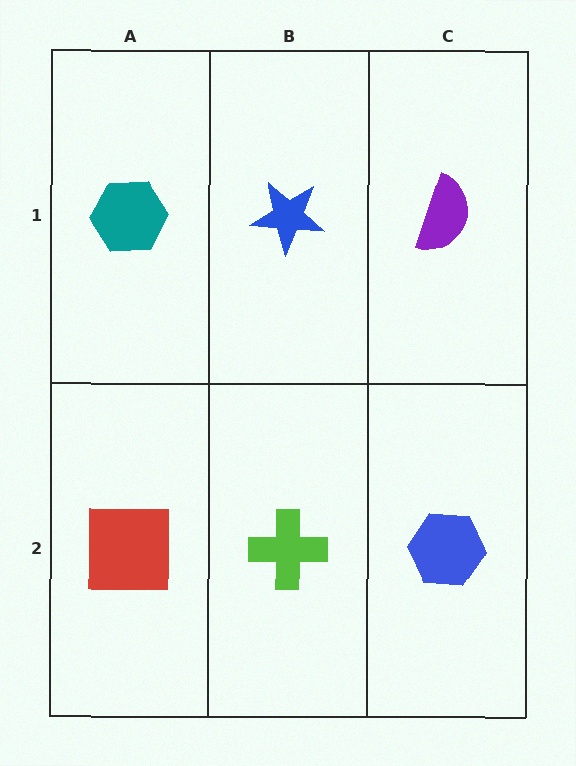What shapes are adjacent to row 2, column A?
A teal hexagon (row 1, column A), a lime cross (row 2, column B).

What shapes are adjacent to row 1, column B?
A lime cross (row 2, column B), a teal hexagon (row 1, column A), a purple semicircle (row 1, column C).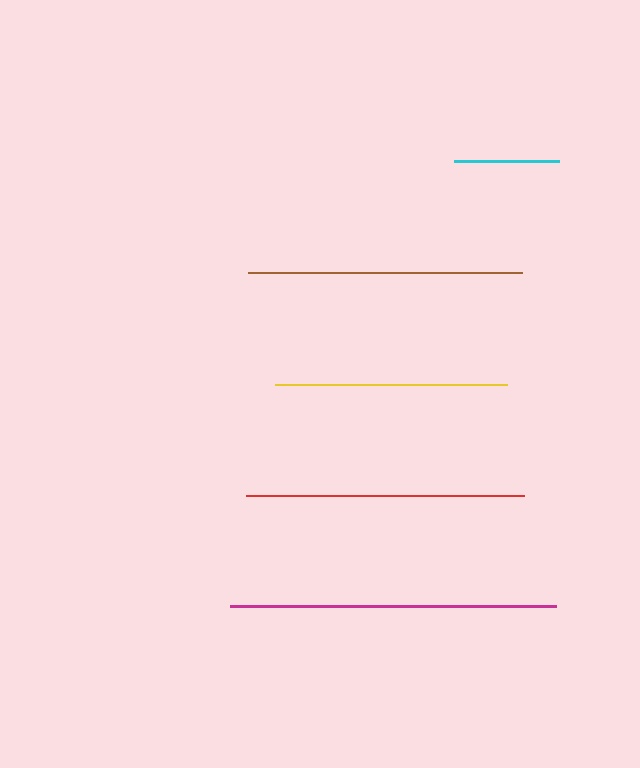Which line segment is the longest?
The magenta line is the longest at approximately 326 pixels.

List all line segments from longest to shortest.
From longest to shortest: magenta, red, brown, yellow, cyan.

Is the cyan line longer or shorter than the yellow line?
The yellow line is longer than the cyan line.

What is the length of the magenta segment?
The magenta segment is approximately 326 pixels long.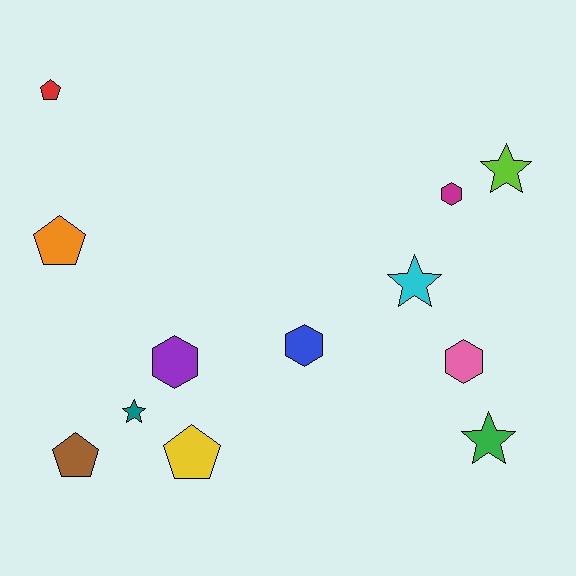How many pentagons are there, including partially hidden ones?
There are 4 pentagons.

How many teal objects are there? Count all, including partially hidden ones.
There is 1 teal object.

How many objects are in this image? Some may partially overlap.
There are 12 objects.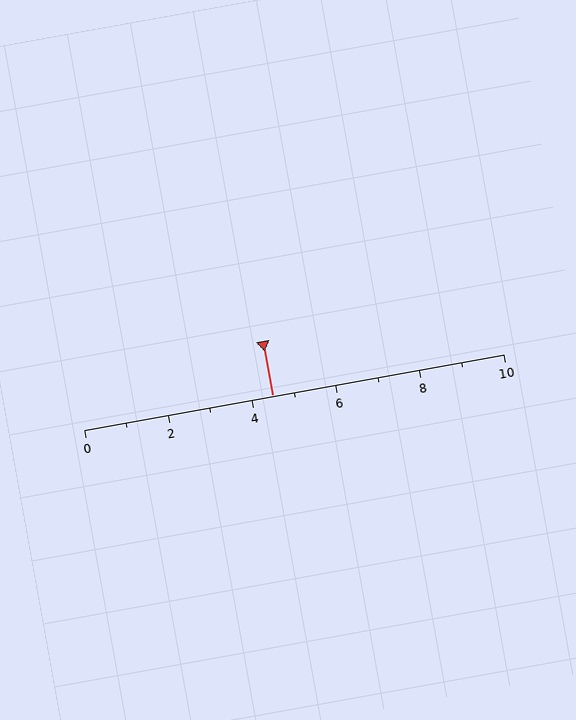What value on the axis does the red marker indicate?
The marker indicates approximately 4.5.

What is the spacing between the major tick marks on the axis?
The major ticks are spaced 2 apart.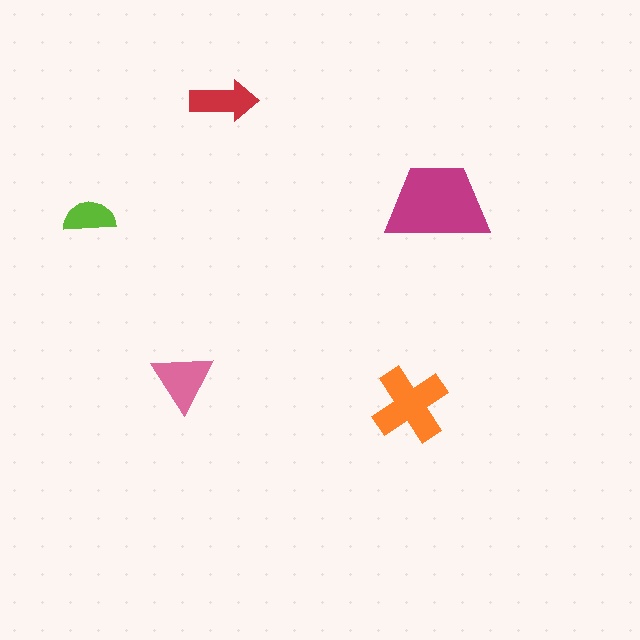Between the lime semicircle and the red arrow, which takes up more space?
The red arrow.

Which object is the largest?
The magenta trapezoid.